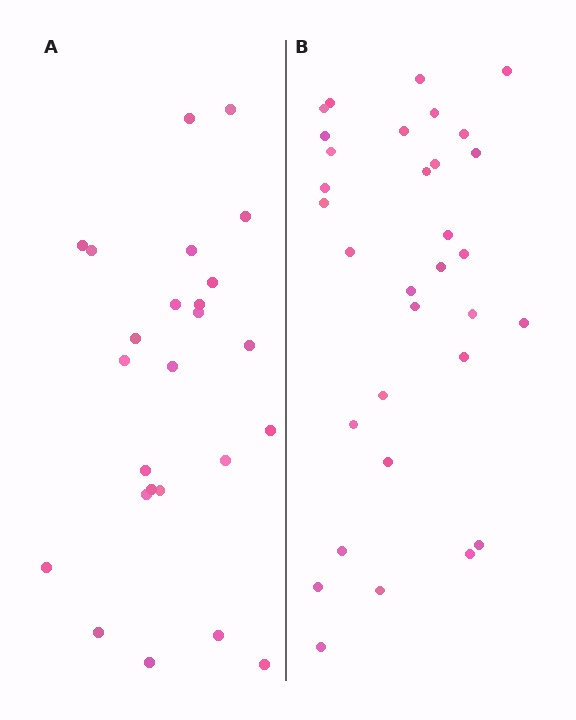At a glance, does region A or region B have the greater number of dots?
Region B (the right region) has more dots.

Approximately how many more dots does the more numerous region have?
Region B has roughly 8 or so more dots than region A.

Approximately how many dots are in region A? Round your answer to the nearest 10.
About 20 dots. (The exact count is 25, which rounds to 20.)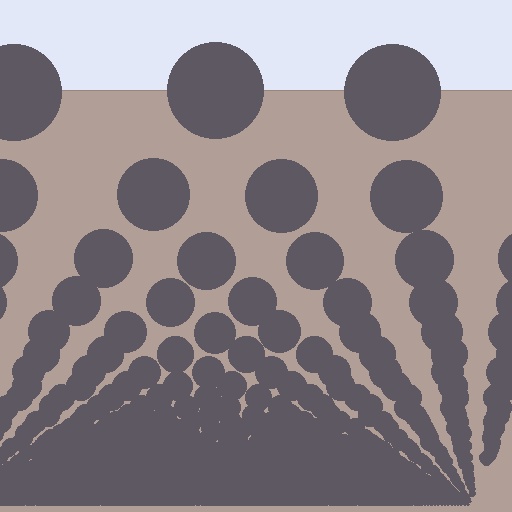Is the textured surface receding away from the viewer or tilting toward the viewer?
The surface appears to tilt toward the viewer. Texture elements get larger and sparser toward the top.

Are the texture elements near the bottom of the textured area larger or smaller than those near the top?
Smaller. The gradient is inverted — elements near the bottom are smaller and denser.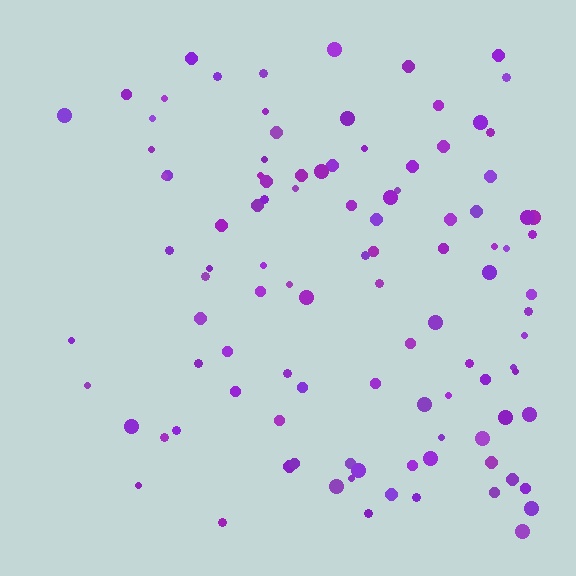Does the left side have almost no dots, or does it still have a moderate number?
Still a moderate number, just noticeably fewer than the right.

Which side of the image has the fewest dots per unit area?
The left.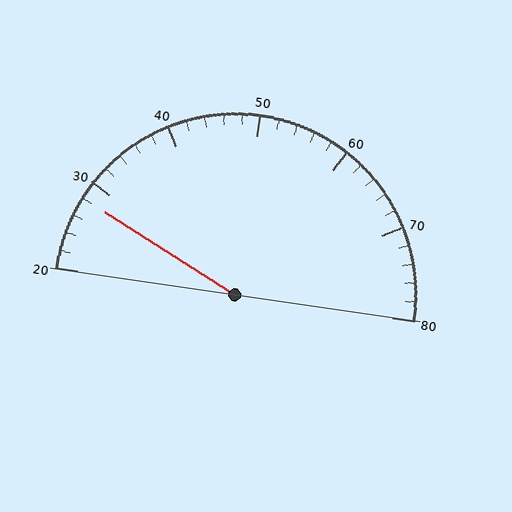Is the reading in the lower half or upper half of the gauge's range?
The reading is in the lower half of the range (20 to 80).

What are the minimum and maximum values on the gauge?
The gauge ranges from 20 to 80.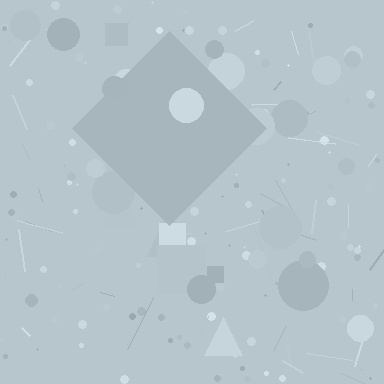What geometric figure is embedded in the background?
A diamond is embedded in the background.